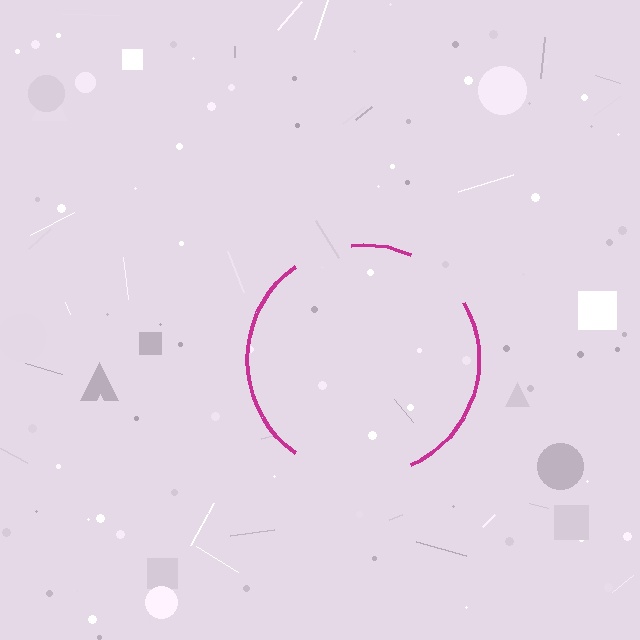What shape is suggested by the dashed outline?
The dashed outline suggests a circle.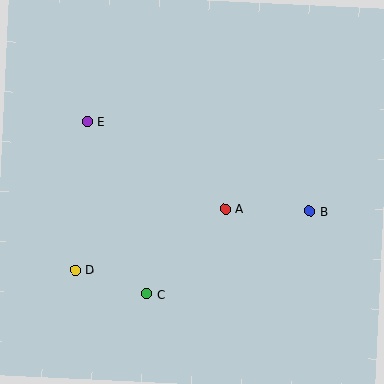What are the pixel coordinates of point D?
Point D is at (76, 270).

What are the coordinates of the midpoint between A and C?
The midpoint between A and C is at (186, 251).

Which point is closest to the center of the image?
Point A at (226, 209) is closest to the center.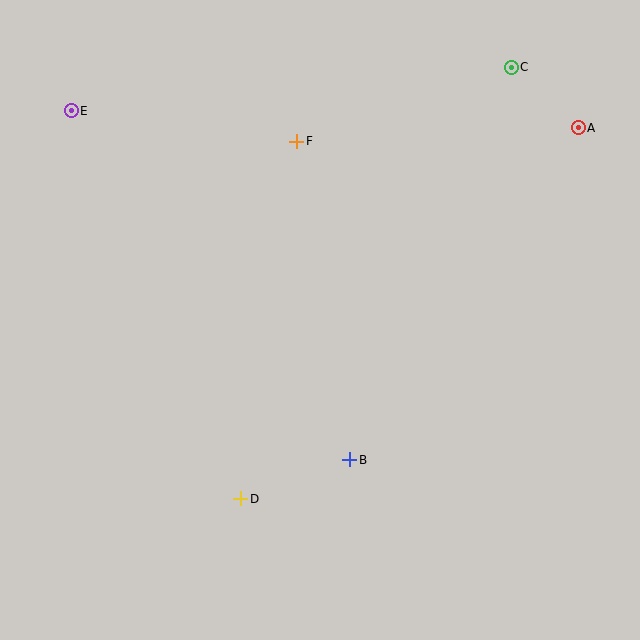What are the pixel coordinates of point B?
Point B is at (350, 460).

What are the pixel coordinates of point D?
Point D is at (241, 499).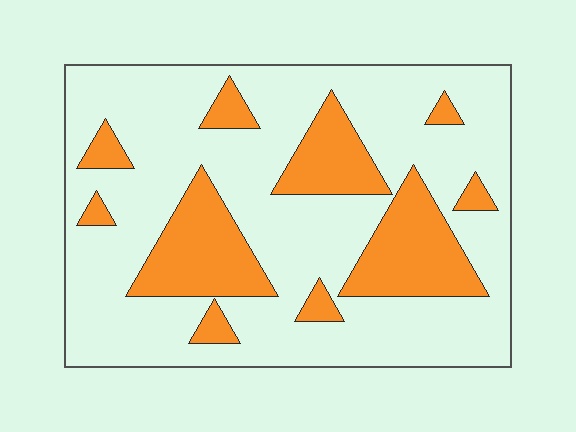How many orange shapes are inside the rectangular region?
10.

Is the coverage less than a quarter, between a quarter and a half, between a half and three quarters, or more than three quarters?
Between a quarter and a half.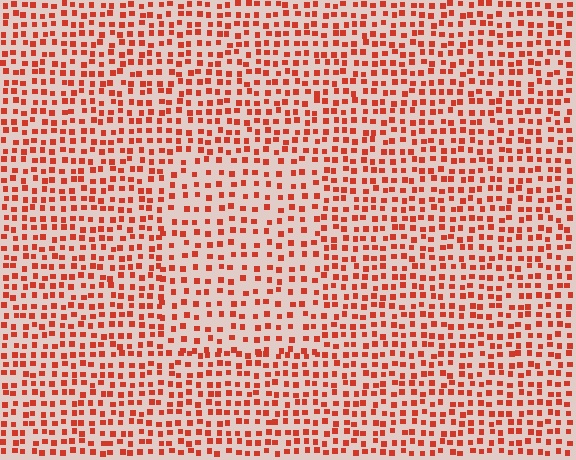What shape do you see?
I see a rectangle.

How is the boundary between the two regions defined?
The boundary is defined by a change in element density (approximately 1.5x ratio). All elements are the same color, size, and shape.